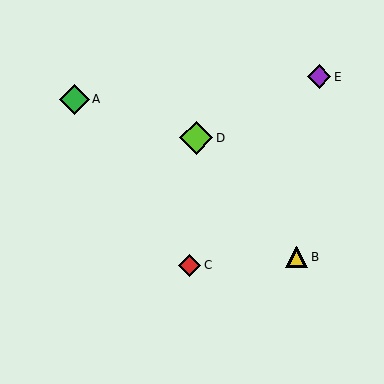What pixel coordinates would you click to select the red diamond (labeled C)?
Click at (190, 265) to select the red diamond C.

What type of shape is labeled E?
Shape E is a purple diamond.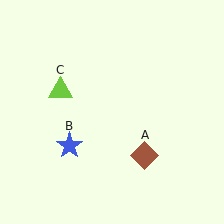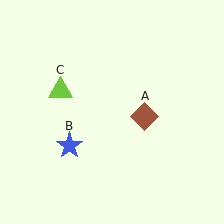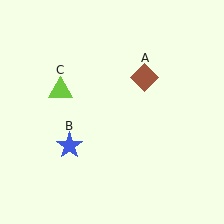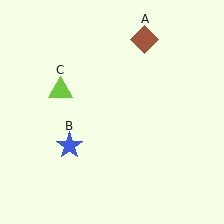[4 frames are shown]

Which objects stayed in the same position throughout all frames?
Blue star (object B) and lime triangle (object C) remained stationary.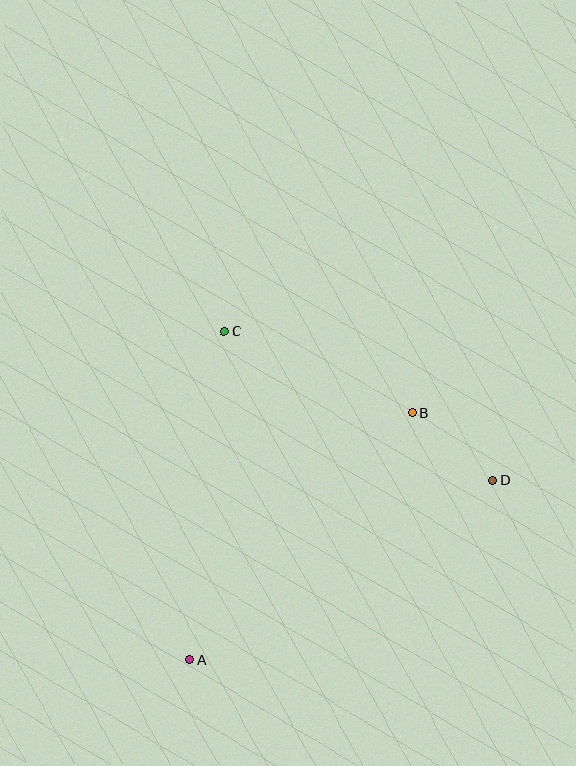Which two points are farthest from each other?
Points A and D are farthest from each other.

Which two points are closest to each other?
Points B and D are closest to each other.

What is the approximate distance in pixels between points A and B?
The distance between A and B is approximately 332 pixels.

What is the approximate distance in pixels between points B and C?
The distance between B and C is approximately 204 pixels.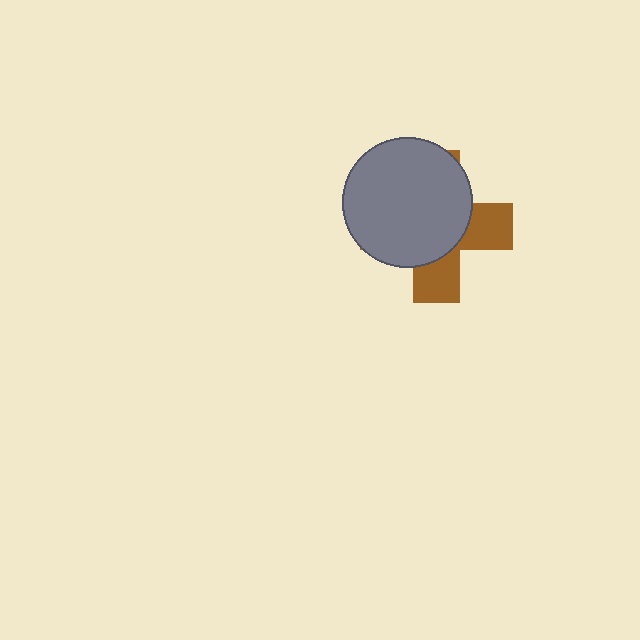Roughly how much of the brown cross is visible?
A small part of it is visible (roughly 35%).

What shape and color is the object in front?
The object in front is a gray circle.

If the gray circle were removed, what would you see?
You would see the complete brown cross.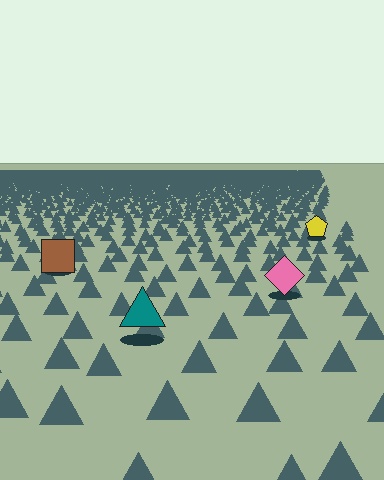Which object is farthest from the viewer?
The yellow pentagon is farthest from the viewer. It appears smaller and the ground texture around it is denser.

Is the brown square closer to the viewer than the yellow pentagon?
Yes. The brown square is closer — you can tell from the texture gradient: the ground texture is coarser near it.